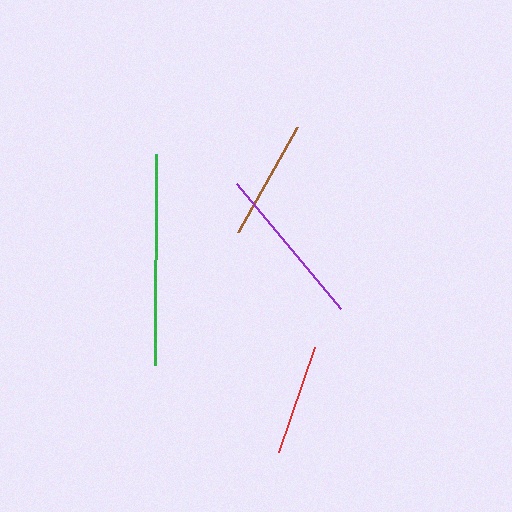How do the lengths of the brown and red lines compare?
The brown and red lines are approximately the same length.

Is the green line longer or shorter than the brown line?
The green line is longer than the brown line.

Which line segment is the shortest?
The red line is the shortest at approximately 112 pixels.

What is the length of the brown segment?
The brown segment is approximately 120 pixels long.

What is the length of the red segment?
The red segment is approximately 112 pixels long.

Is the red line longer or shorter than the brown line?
The brown line is longer than the red line.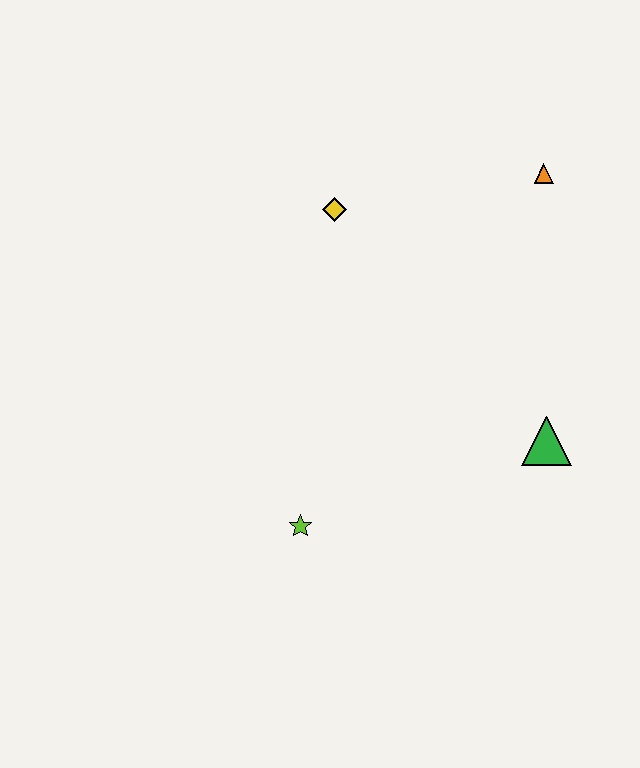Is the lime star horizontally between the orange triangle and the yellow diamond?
No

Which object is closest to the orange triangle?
The yellow diamond is closest to the orange triangle.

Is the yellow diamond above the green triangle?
Yes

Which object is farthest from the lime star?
The orange triangle is farthest from the lime star.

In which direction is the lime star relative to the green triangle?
The lime star is to the left of the green triangle.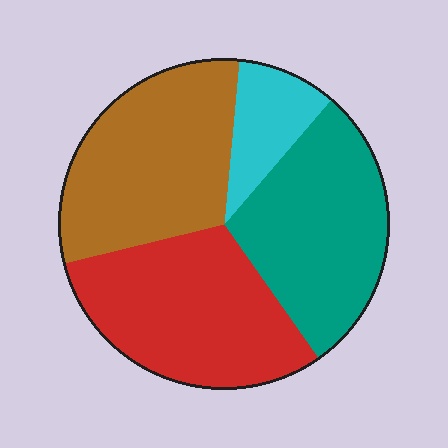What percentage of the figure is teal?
Teal takes up about one quarter (1/4) of the figure.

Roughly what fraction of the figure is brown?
Brown covers roughly 30% of the figure.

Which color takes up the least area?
Cyan, at roughly 10%.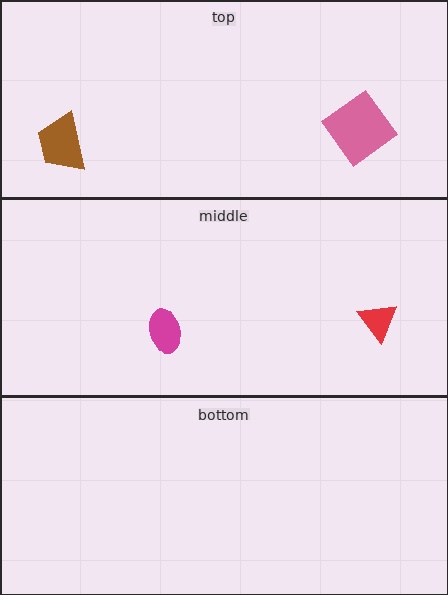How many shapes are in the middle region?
2.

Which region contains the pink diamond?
The top region.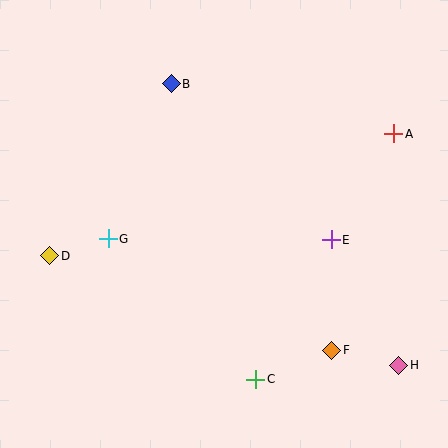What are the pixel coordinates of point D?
Point D is at (50, 256).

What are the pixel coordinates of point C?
Point C is at (256, 379).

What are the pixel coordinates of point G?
Point G is at (108, 239).